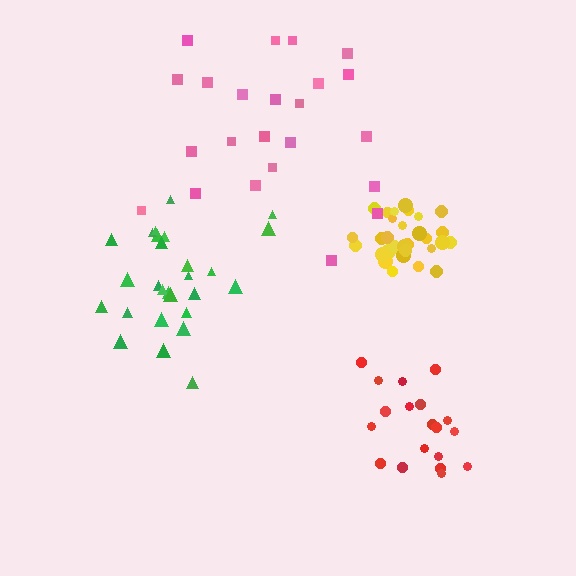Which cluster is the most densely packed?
Yellow.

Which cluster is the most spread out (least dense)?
Pink.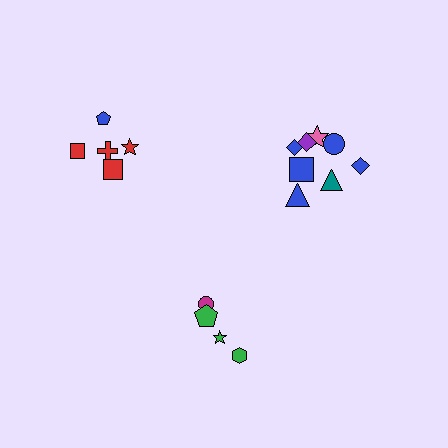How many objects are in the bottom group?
There are 4 objects.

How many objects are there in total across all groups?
There are 17 objects.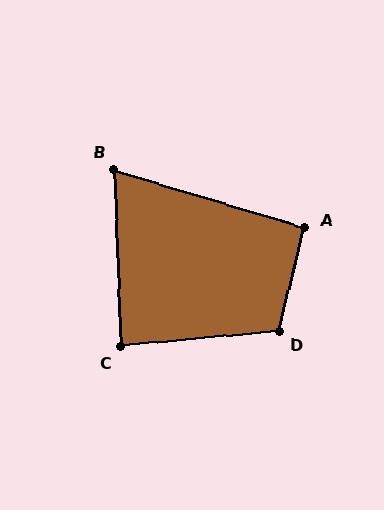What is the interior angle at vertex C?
Approximately 87 degrees (approximately right).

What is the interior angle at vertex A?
Approximately 93 degrees (approximately right).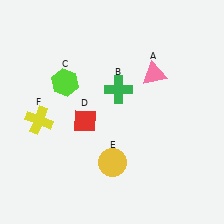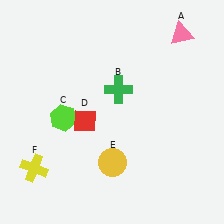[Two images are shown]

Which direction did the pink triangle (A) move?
The pink triangle (A) moved up.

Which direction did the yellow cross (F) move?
The yellow cross (F) moved down.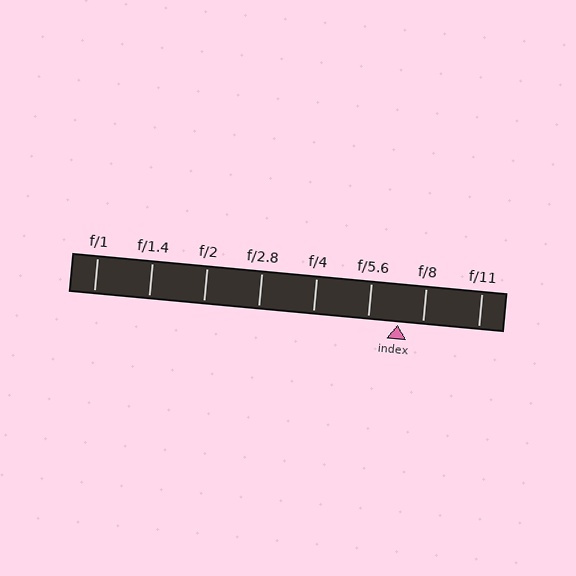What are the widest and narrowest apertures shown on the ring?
The widest aperture shown is f/1 and the narrowest is f/11.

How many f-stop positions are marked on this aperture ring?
There are 8 f-stop positions marked.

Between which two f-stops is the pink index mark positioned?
The index mark is between f/5.6 and f/8.